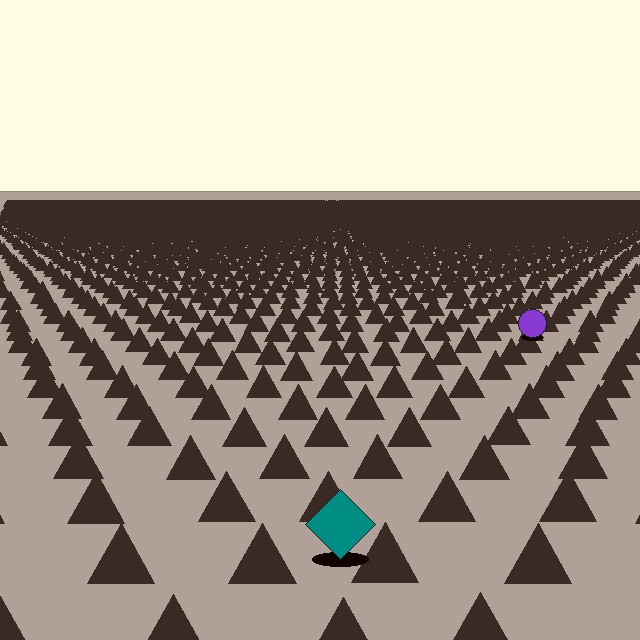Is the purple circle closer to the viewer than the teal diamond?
No. The teal diamond is closer — you can tell from the texture gradient: the ground texture is coarser near it.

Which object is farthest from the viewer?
The purple circle is farthest from the viewer. It appears smaller and the ground texture around it is denser.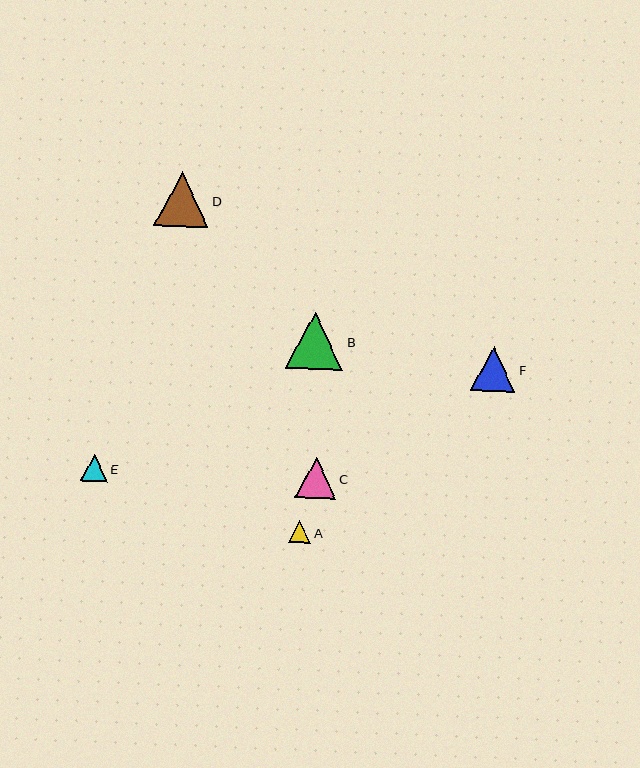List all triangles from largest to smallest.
From largest to smallest: B, D, F, C, E, A.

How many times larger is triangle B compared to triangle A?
Triangle B is approximately 2.6 times the size of triangle A.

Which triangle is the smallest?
Triangle A is the smallest with a size of approximately 22 pixels.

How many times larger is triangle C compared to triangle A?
Triangle C is approximately 1.9 times the size of triangle A.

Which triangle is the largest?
Triangle B is the largest with a size of approximately 57 pixels.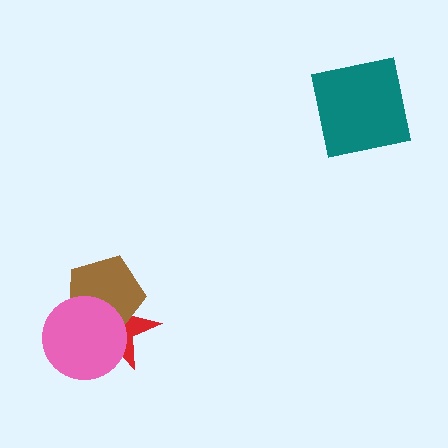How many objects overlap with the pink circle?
2 objects overlap with the pink circle.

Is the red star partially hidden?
Yes, it is partially covered by another shape.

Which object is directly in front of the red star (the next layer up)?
The brown pentagon is directly in front of the red star.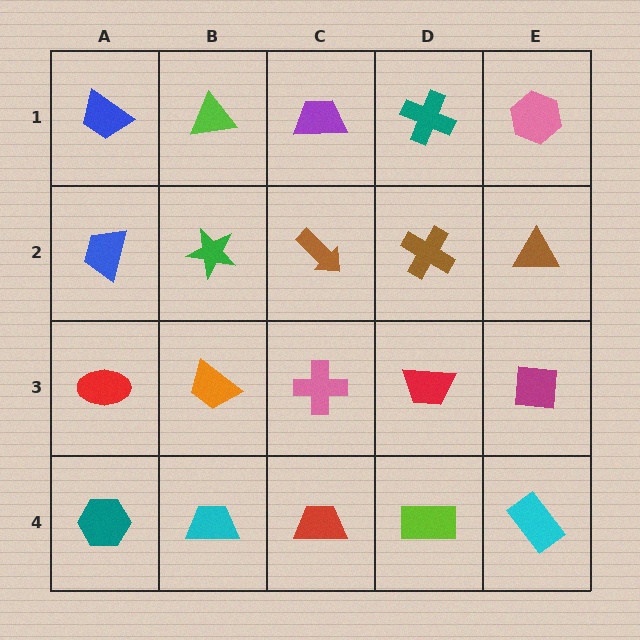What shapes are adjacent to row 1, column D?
A brown cross (row 2, column D), a purple trapezoid (row 1, column C), a pink hexagon (row 1, column E).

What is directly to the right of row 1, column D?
A pink hexagon.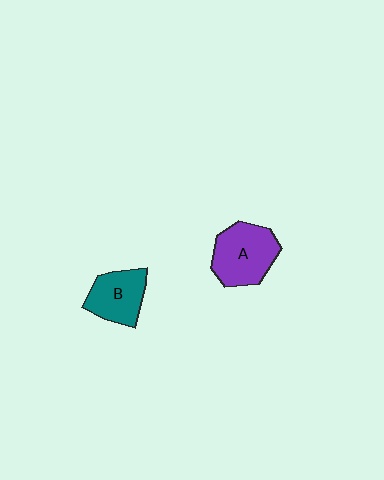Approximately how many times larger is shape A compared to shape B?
Approximately 1.3 times.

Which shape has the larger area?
Shape A (purple).